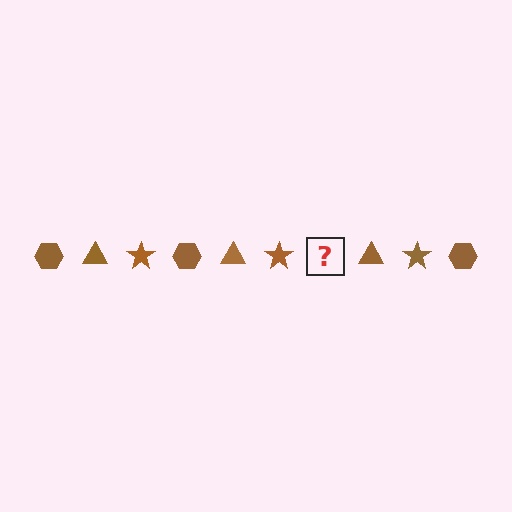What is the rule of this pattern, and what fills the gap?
The rule is that the pattern cycles through hexagon, triangle, star shapes in brown. The gap should be filled with a brown hexagon.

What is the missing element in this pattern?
The missing element is a brown hexagon.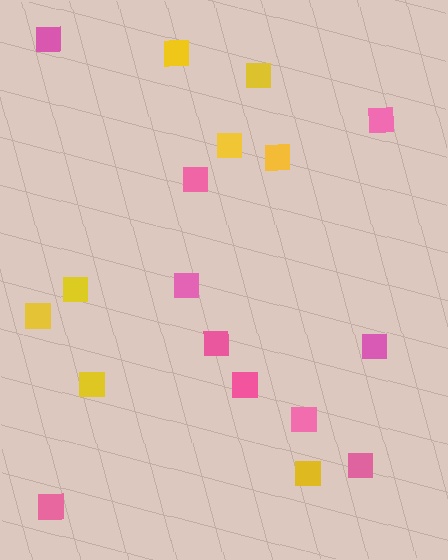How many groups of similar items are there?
There are 2 groups: one group of pink squares (10) and one group of yellow squares (8).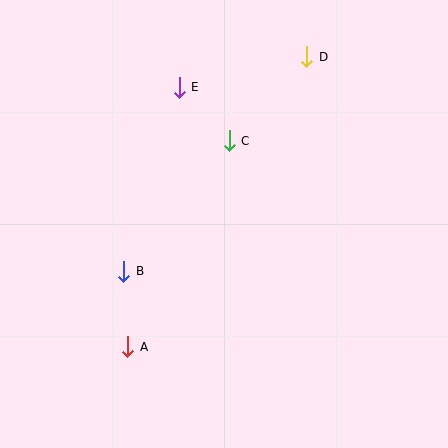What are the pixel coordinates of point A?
Point A is at (128, 347).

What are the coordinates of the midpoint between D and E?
The midpoint between D and E is at (243, 72).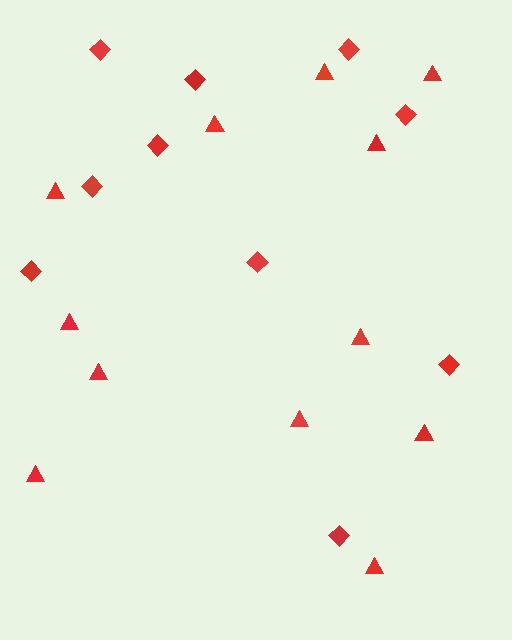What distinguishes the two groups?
There are 2 groups: one group of triangles (12) and one group of diamonds (10).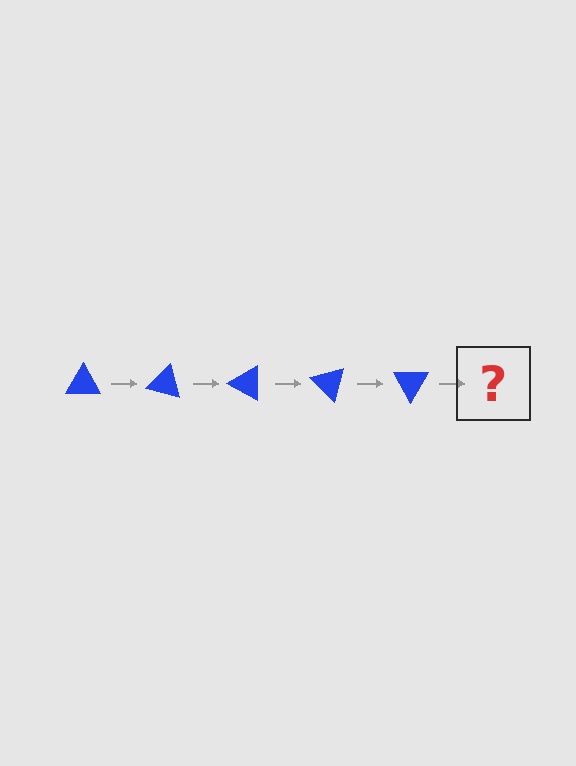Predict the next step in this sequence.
The next step is a blue triangle rotated 75 degrees.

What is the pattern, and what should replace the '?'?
The pattern is that the triangle rotates 15 degrees each step. The '?' should be a blue triangle rotated 75 degrees.